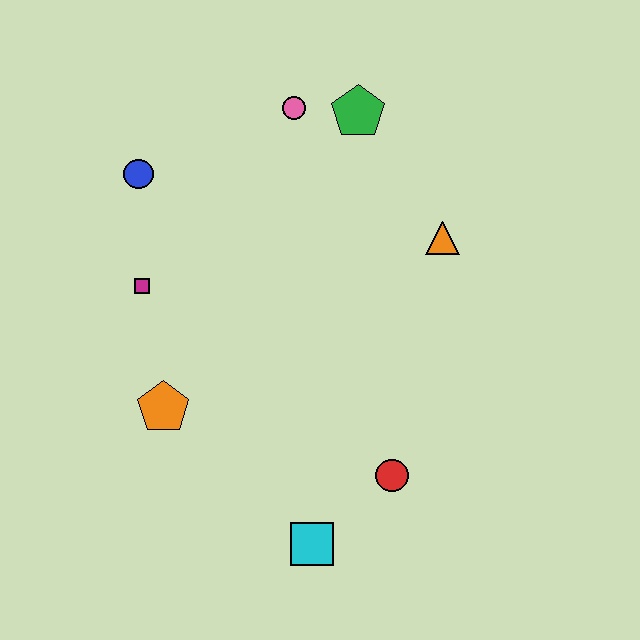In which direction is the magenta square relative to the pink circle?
The magenta square is below the pink circle.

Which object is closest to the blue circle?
The magenta square is closest to the blue circle.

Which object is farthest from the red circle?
The blue circle is farthest from the red circle.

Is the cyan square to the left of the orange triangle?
Yes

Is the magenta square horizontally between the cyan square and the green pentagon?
No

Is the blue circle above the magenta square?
Yes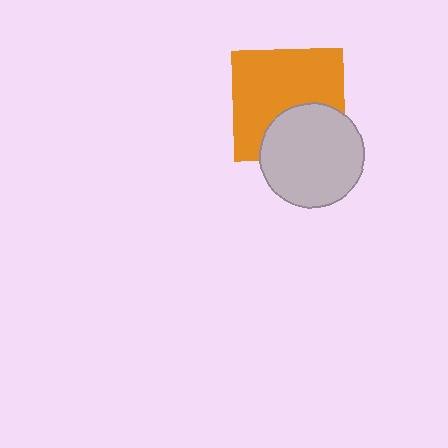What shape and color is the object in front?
The object in front is a light gray circle.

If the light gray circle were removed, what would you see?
You would see the complete orange square.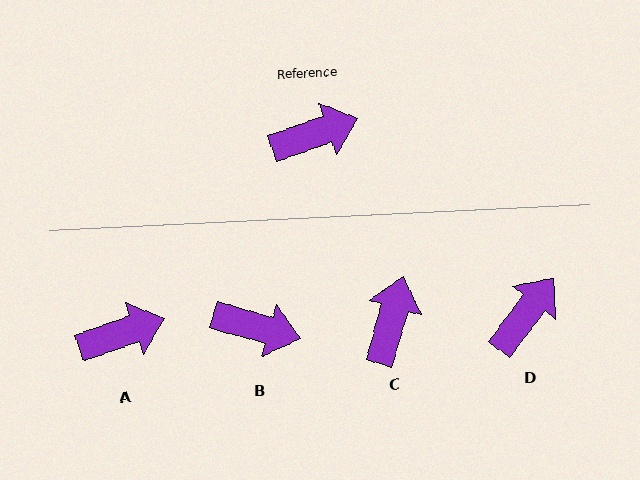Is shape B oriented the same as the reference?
No, it is off by about 35 degrees.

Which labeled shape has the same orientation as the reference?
A.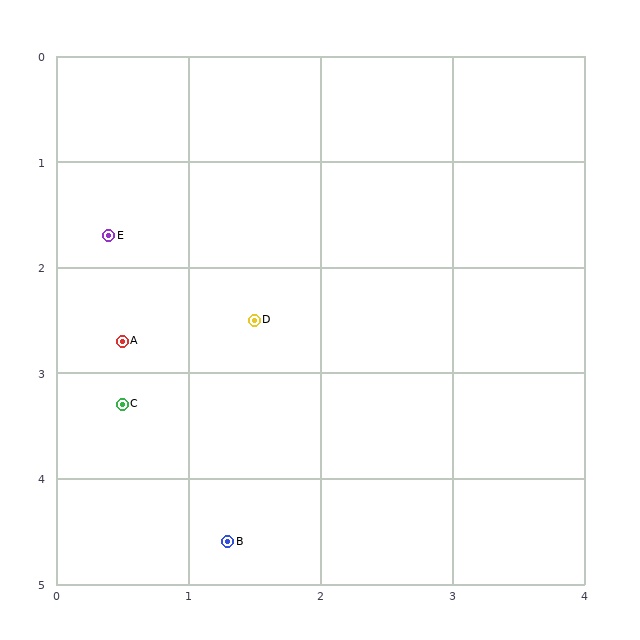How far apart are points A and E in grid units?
Points A and E are about 1.0 grid units apart.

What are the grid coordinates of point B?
Point B is at approximately (1.3, 4.6).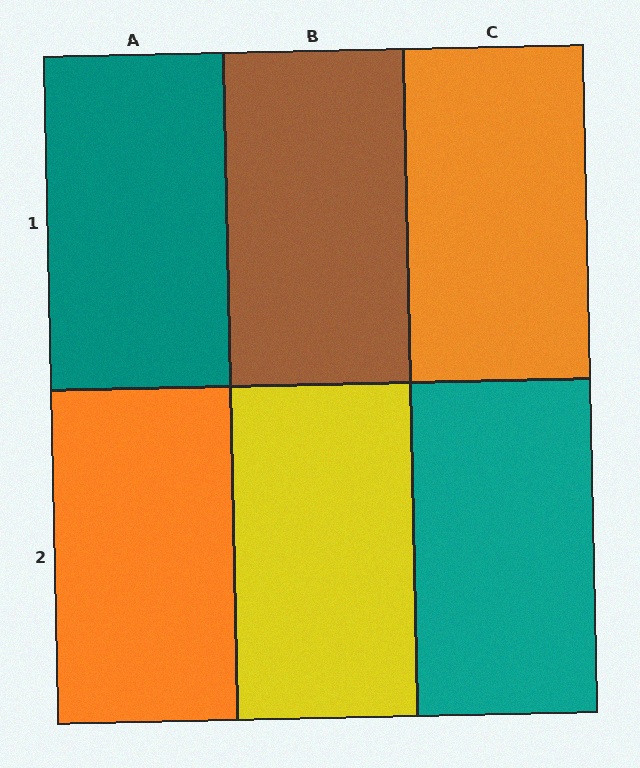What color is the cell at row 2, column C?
Teal.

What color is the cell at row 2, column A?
Orange.